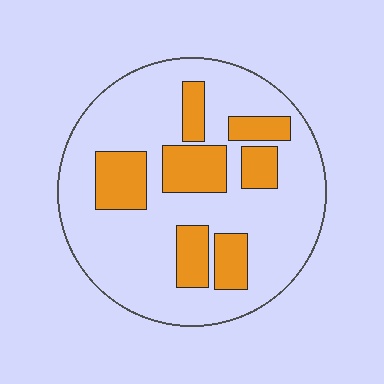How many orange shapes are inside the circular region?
7.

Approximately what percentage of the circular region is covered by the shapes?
Approximately 25%.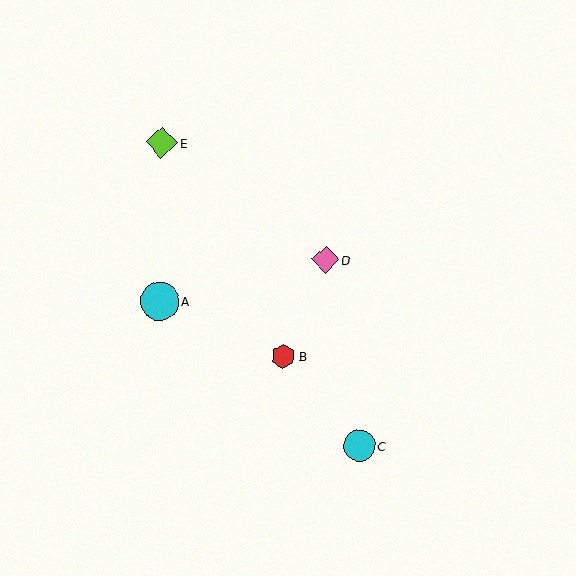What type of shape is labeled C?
Shape C is a cyan circle.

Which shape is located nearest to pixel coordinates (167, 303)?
The cyan circle (labeled A) at (159, 301) is nearest to that location.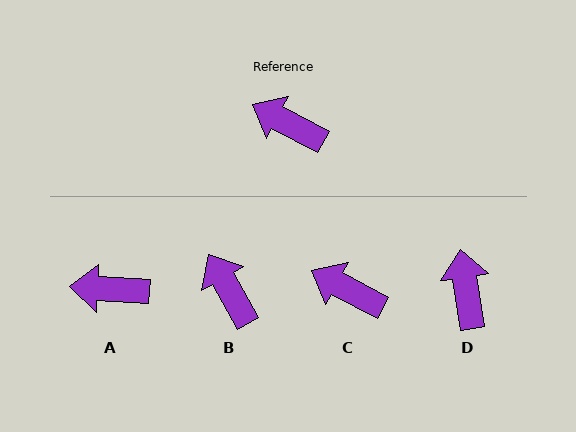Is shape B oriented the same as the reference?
No, it is off by about 33 degrees.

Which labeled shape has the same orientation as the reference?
C.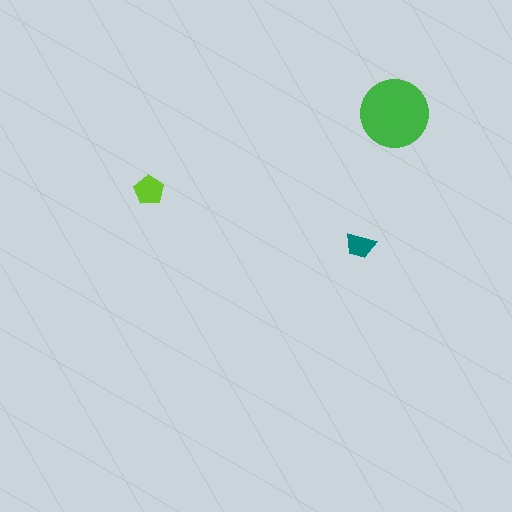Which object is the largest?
The green circle.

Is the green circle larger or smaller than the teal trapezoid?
Larger.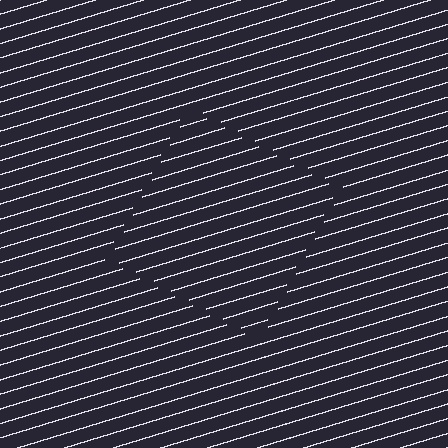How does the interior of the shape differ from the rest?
The interior of the shape contains the same grating, shifted by half a period — the contour is defined by the phase discontinuity where line-ends from the inner and outer gratings abut.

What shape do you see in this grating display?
An illusory square. The interior of the shape contains the same grating, shifted by half a period — the contour is defined by the phase discontinuity where line-ends from the inner and outer gratings abut.